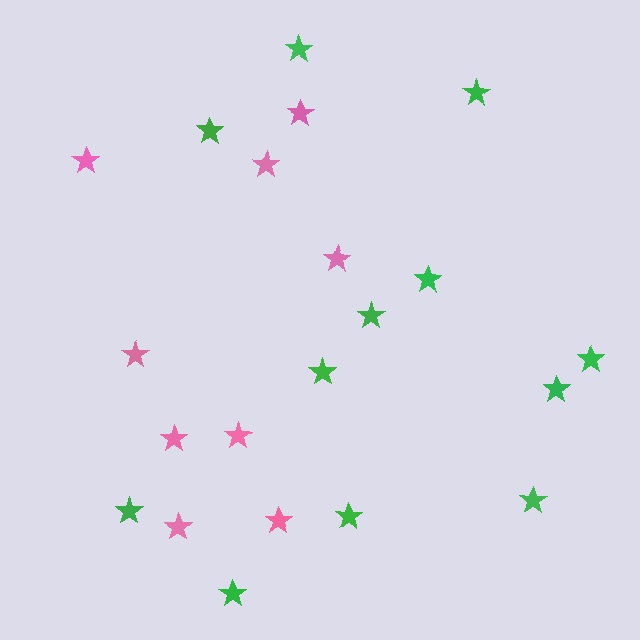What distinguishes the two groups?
There are 2 groups: one group of pink stars (9) and one group of green stars (12).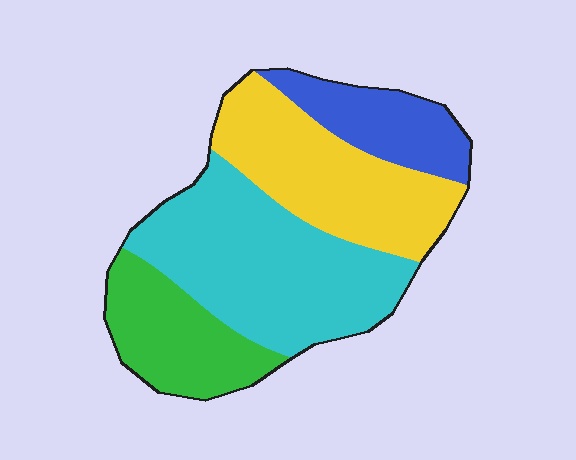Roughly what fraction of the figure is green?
Green covers about 20% of the figure.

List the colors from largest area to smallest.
From largest to smallest: cyan, yellow, green, blue.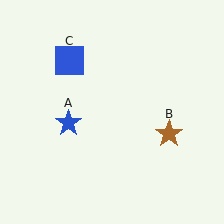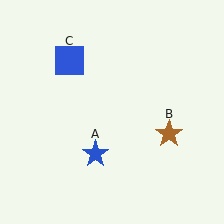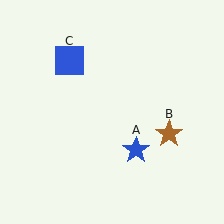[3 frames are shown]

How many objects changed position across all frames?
1 object changed position: blue star (object A).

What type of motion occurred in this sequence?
The blue star (object A) rotated counterclockwise around the center of the scene.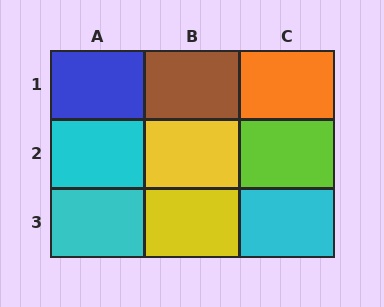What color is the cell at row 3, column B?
Yellow.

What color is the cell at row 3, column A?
Cyan.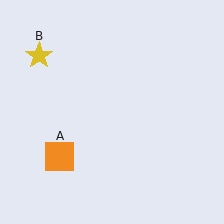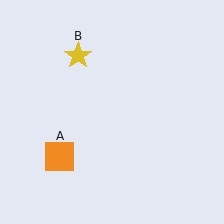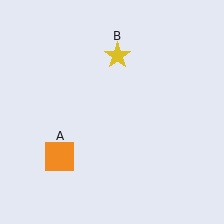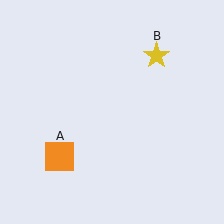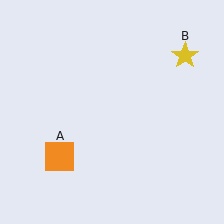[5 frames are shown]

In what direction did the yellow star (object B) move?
The yellow star (object B) moved right.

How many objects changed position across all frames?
1 object changed position: yellow star (object B).